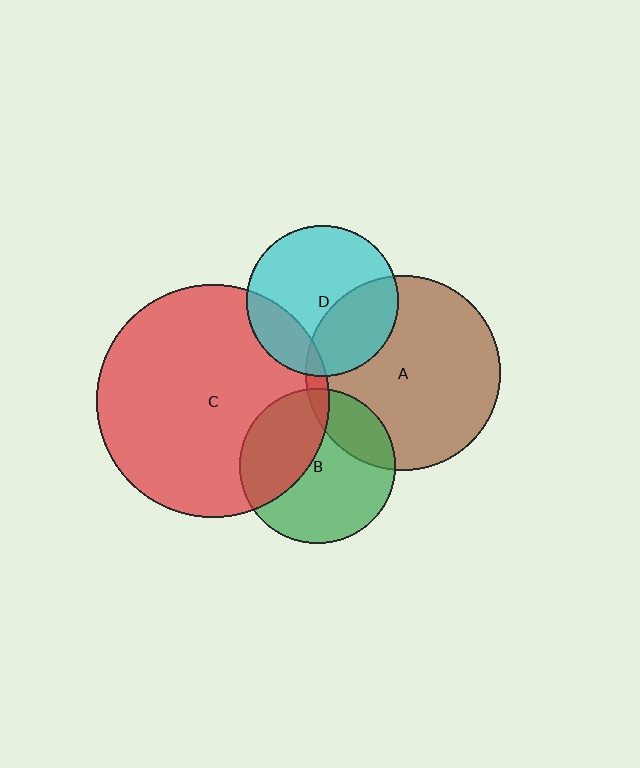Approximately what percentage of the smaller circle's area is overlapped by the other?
Approximately 20%.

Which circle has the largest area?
Circle C (red).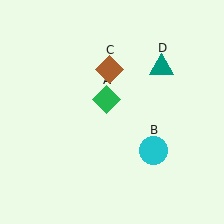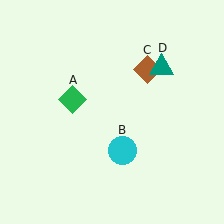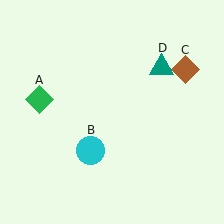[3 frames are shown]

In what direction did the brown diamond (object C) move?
The brown diamond (object C) moved right.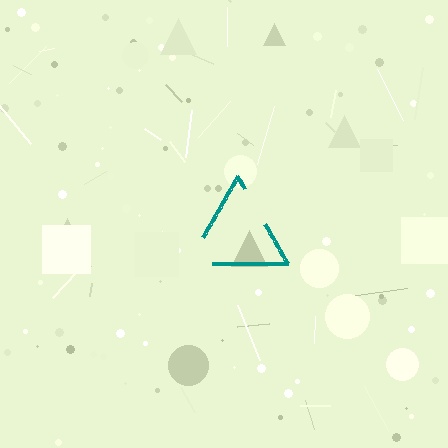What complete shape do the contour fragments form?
The contour fragments form a triangle.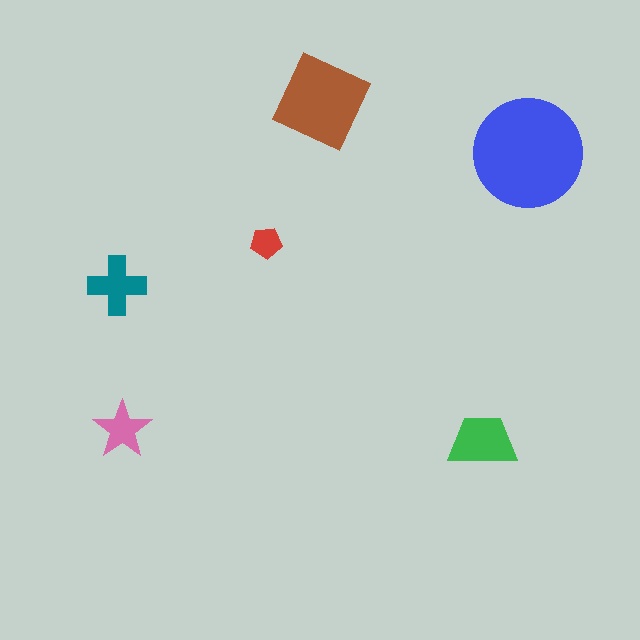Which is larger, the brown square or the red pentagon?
The brown square.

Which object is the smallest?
The red pentagon.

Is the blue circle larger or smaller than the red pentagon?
Larger.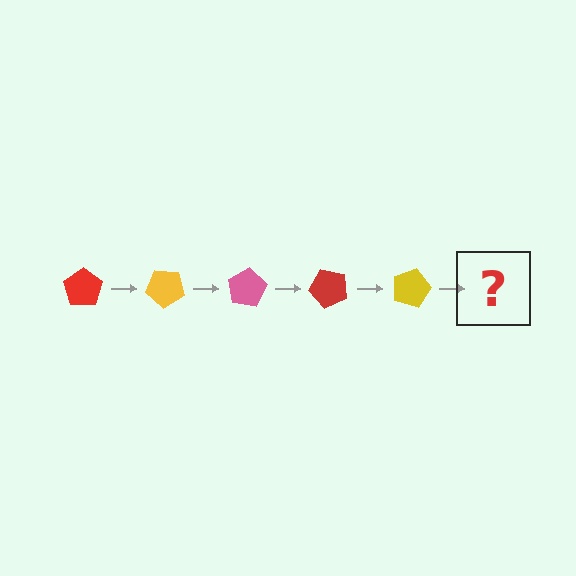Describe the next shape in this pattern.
It should be a pink pentagon, rotated 200 degrees from the start.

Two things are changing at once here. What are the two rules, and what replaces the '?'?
The two rules are that it rotates 40 degrees each step and the color cycles through red, yellow, and pink. The '?' should be a pink pentagon, rotated 200 degrees from the start.